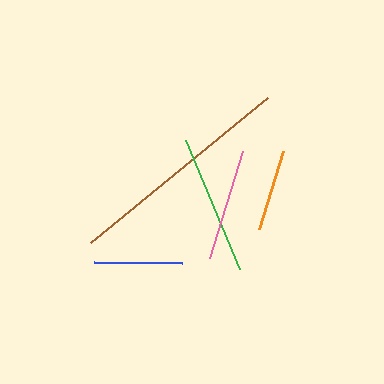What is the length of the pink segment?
The pink segment is approximately 112 pixels long.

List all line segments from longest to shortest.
From longest to shortest: brown, green, pink, blue, orange.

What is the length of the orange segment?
The orange segment is approximately 82 pixels long.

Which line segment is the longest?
The brown line is the longest at approximately 228 pixels.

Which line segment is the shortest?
The orange line is the shortest at approximately 82 pixels.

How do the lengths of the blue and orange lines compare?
The blue and orange lines are approximately the same length.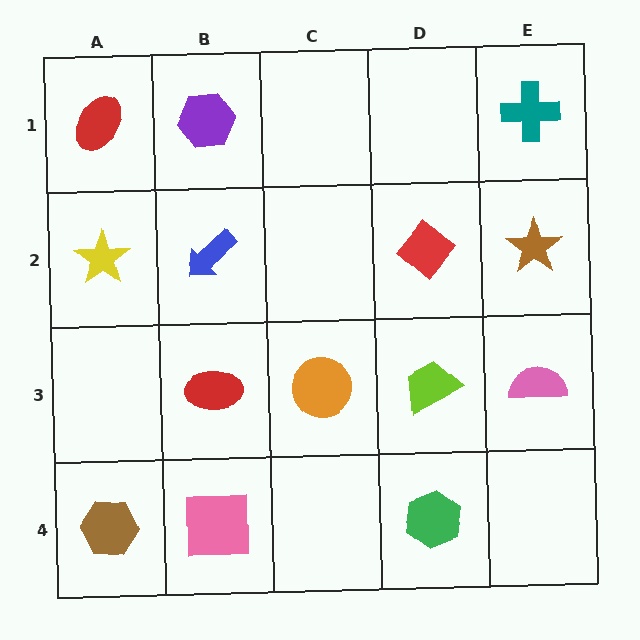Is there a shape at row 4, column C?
No, that cell is empty.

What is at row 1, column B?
A purple hexagon.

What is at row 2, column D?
A red diamond.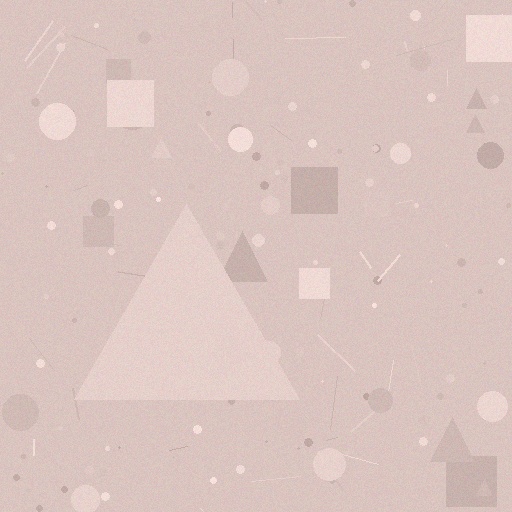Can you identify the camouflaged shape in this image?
The camouflaged shape is a triangle.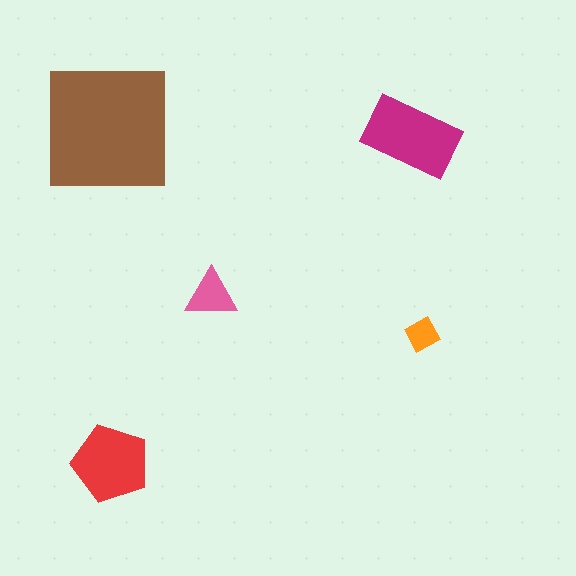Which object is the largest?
The brown square.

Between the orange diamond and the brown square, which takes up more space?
The brown square.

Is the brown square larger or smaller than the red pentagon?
Larger.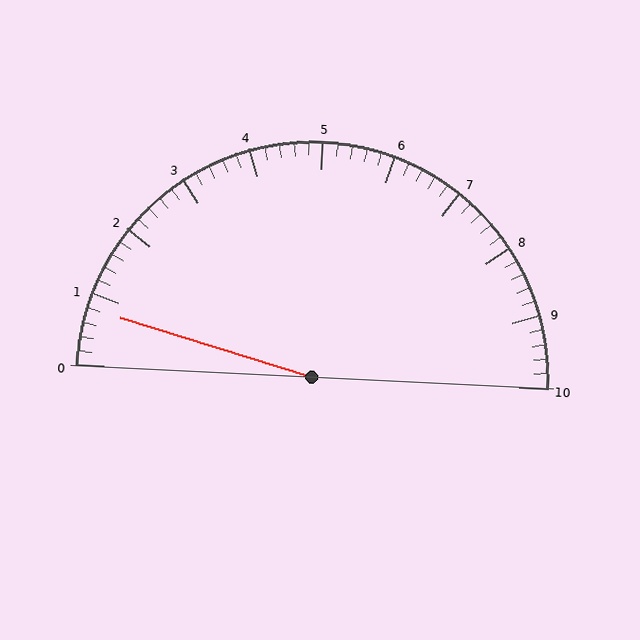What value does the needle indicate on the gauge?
The needle indicates approximately 0.8.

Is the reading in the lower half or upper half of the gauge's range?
The reading is in the lower half of the range (0 to 10).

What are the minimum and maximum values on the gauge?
The gauge ranges from 0 to 10.